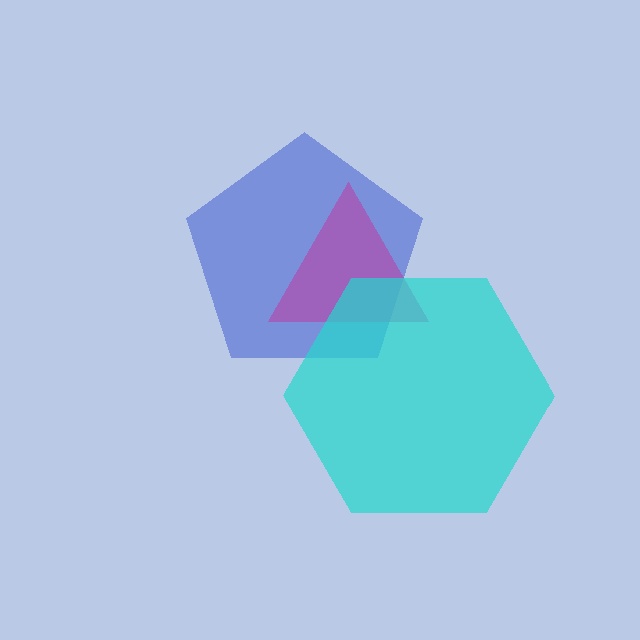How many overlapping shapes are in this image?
There are 3 overlapping shapes in the image.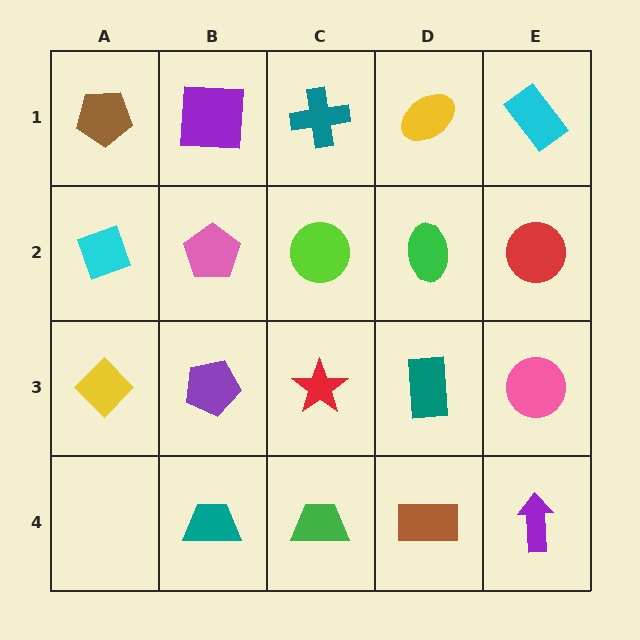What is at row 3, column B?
A purple pentagon.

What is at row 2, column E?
A red circle.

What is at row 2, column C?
A lime circle.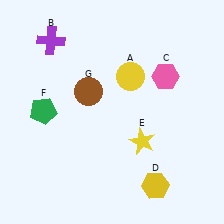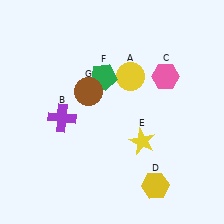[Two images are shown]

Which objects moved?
The objects that moved are: the purple cross (B), the green pentagon (F).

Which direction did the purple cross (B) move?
The purple cross (B) moved down.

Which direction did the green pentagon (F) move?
The green pentagon (F) moved right.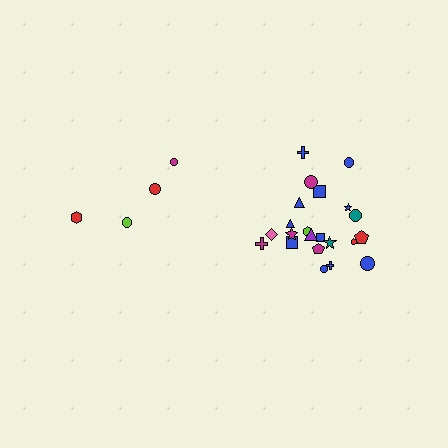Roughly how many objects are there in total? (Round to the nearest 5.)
Roughly 25 objects in total.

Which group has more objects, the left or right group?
The right group.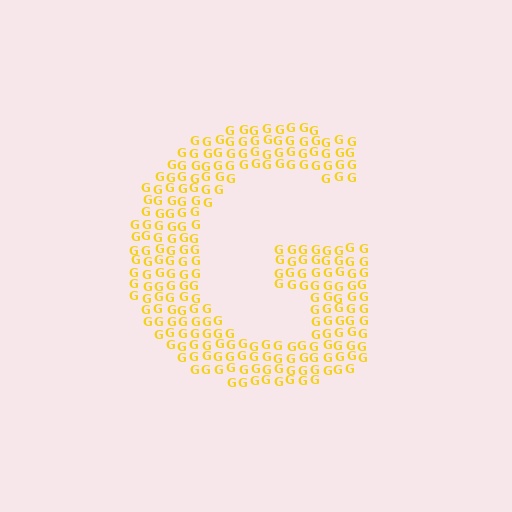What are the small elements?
The small elements are letter G's.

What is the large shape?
The large shape is the letter G.